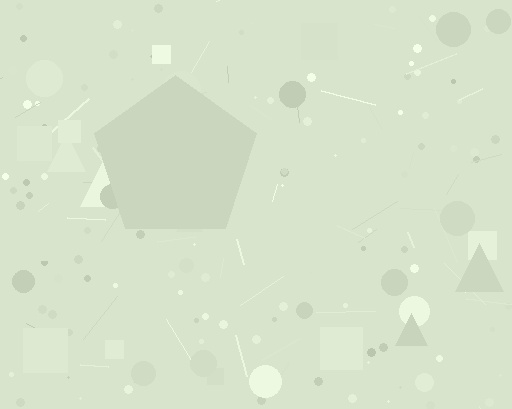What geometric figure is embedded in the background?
A pentagon is embedded in the background.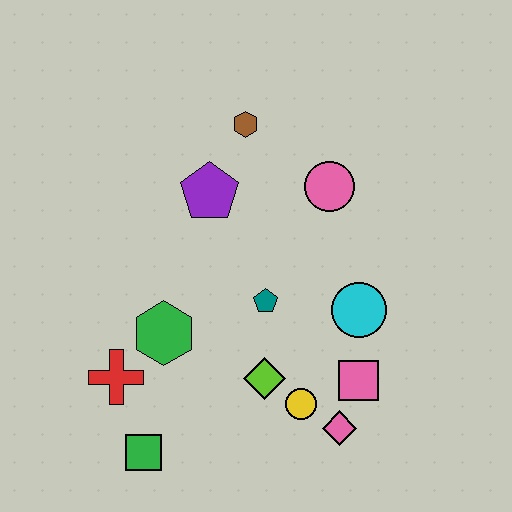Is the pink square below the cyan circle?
Yes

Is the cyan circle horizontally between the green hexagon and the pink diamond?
No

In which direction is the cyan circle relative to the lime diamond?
The cyan circle is to the right of the lime diamond.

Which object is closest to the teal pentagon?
The lime diamond is closest to the teal pentagon.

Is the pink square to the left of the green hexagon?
No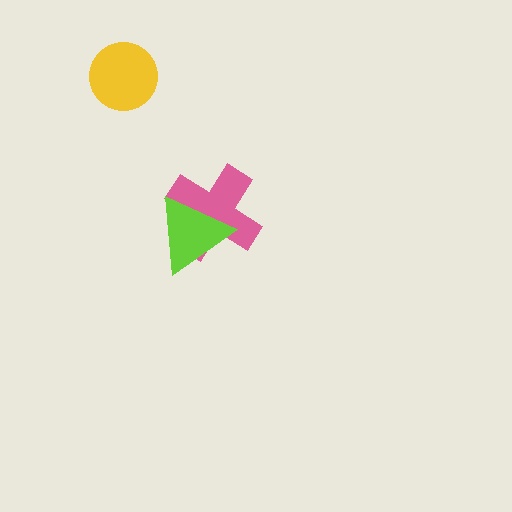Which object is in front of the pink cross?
The lime triangle is in front of the pink cross.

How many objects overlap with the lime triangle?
1 object overlaps with the lime triangle.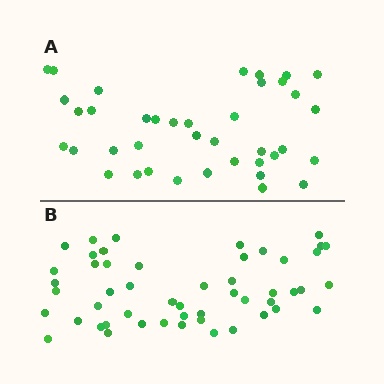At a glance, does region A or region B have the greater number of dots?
Region B (the bottom region) has more dots.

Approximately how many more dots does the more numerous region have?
Region B has roughly 12 or so more dots than region A.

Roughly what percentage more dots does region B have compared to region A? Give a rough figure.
About 30% more.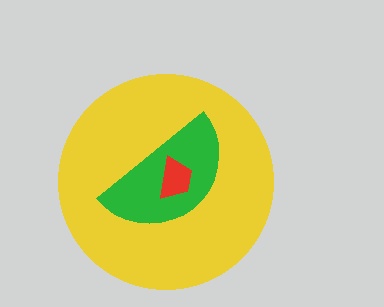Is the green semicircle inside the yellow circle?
Yes.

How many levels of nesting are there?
3.